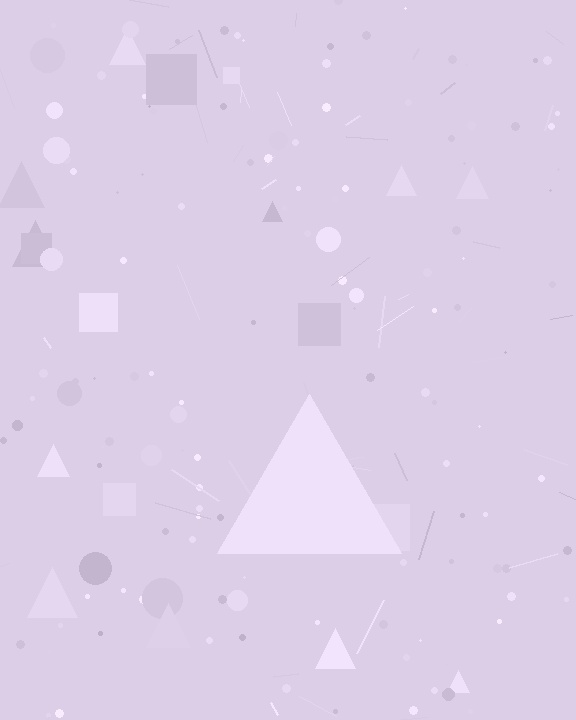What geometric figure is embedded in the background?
A triangle is embedded in the background.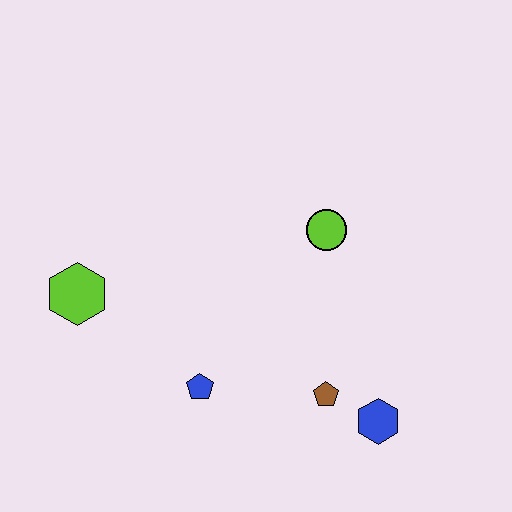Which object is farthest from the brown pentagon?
The lime hexagon is farthest from the brown pentagon.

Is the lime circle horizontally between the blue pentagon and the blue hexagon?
Yes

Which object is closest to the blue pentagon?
The brown pentagon is closest to the blue pentagon.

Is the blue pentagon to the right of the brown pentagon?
No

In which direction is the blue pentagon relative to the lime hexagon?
The blue pentagon is to the right of the lime hexagon.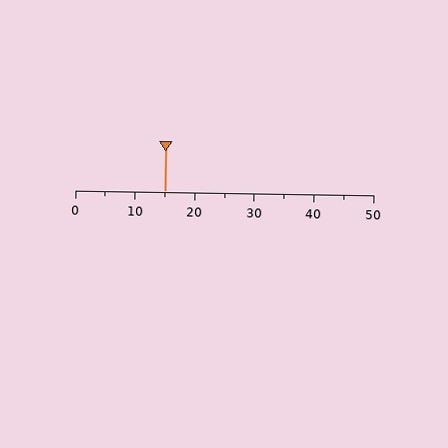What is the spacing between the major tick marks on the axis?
The major ticks are spaced 10 apart.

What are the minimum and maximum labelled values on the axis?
The axis runs from 0 to 50.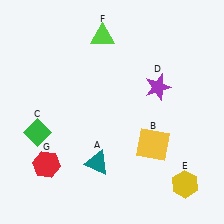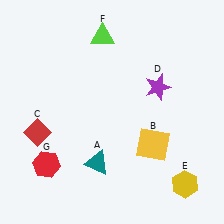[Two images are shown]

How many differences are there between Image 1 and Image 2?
There is 1 difference between the two images.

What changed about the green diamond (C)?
In Image 1, C is green. In Image 2, it changed to red.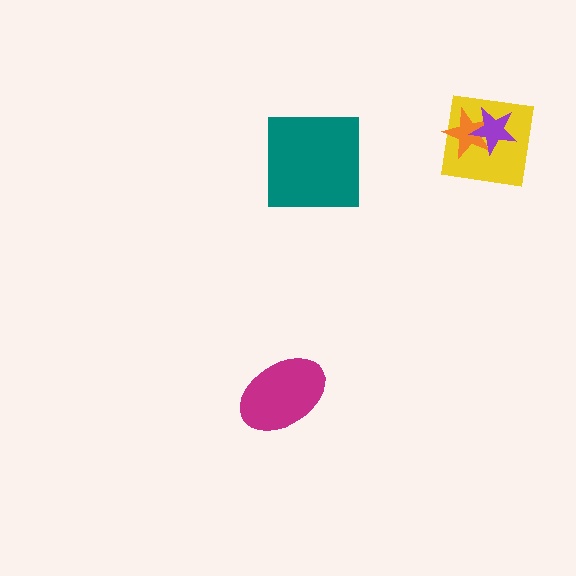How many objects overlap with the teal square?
0 objects overlap with the teal square.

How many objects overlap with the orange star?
2 objects overlap with the orange star.